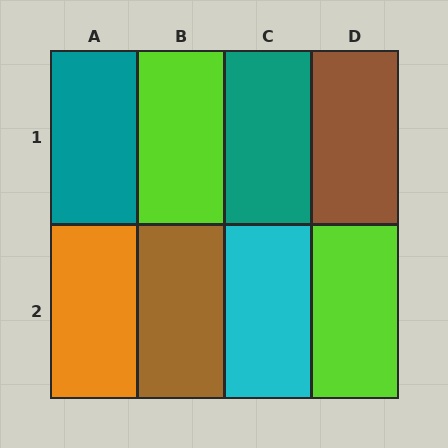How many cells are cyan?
1 cell is cyan.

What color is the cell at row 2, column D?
Lime.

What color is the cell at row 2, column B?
Brown.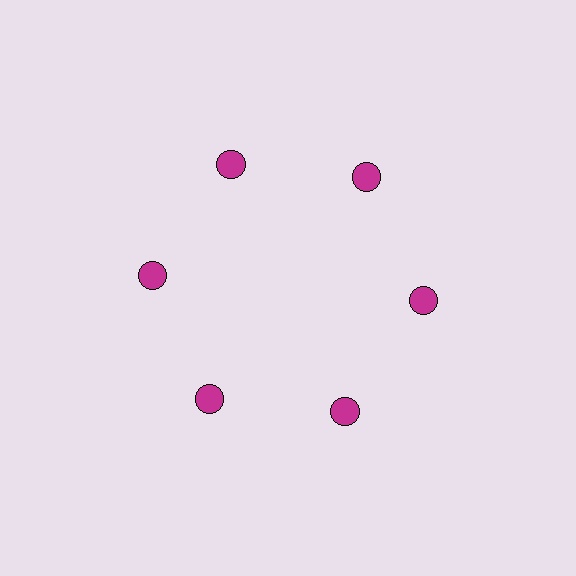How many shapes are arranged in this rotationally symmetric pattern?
There are 6 shapes, arranged in 6 groups of 1.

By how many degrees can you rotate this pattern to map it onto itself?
The pattern maps onto itself every 60 degrees of rotation.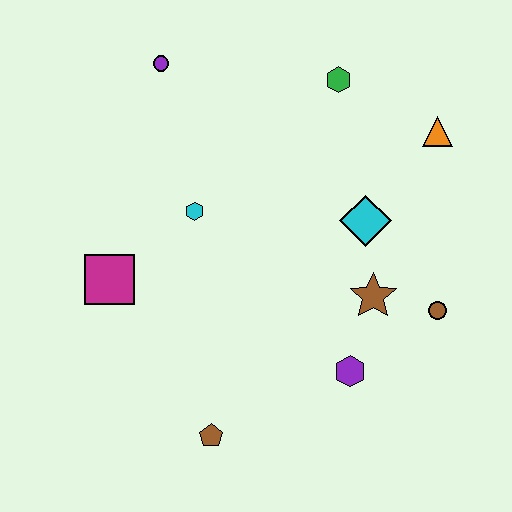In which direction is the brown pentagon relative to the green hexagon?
The brown pentagon is below the green hexagon.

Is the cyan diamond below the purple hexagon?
No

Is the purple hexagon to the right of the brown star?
No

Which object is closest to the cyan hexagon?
The magenta square is closest to the cyan hexagon.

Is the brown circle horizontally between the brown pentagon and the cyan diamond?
No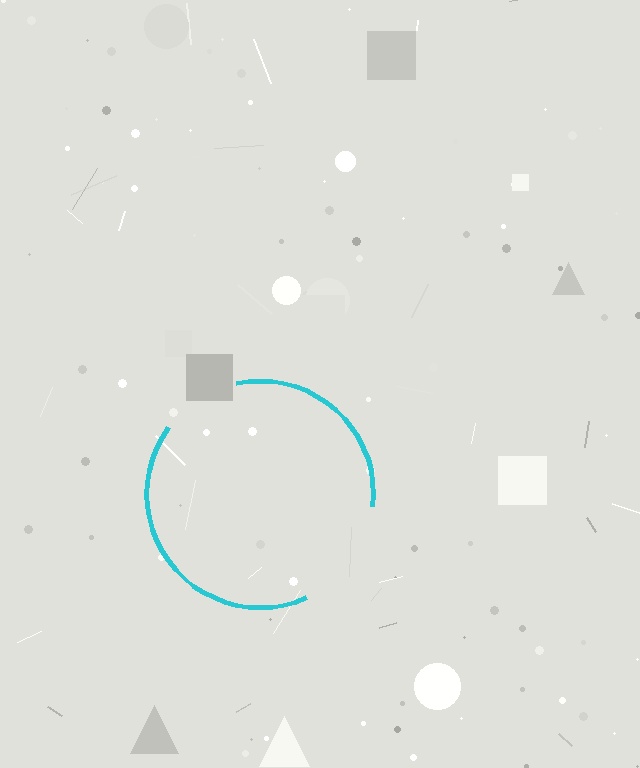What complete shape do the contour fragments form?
The contour fragments form a circle.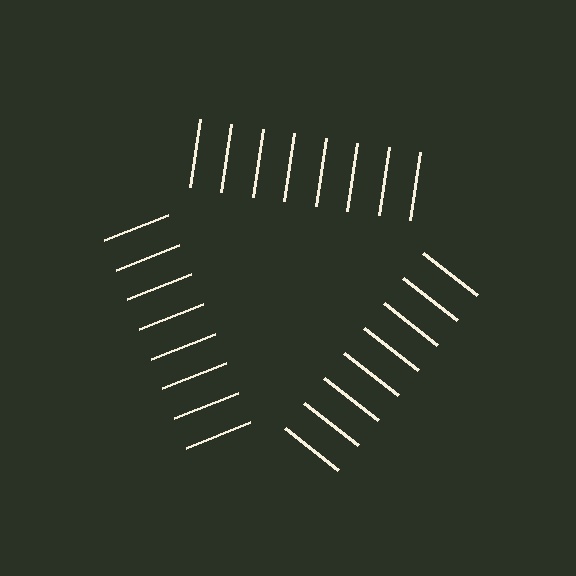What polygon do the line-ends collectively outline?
An illusory triangle — the line segments terminate on its edges but no continuous stroke is drawn.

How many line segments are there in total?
24 — 8 along each of the 3 edges.